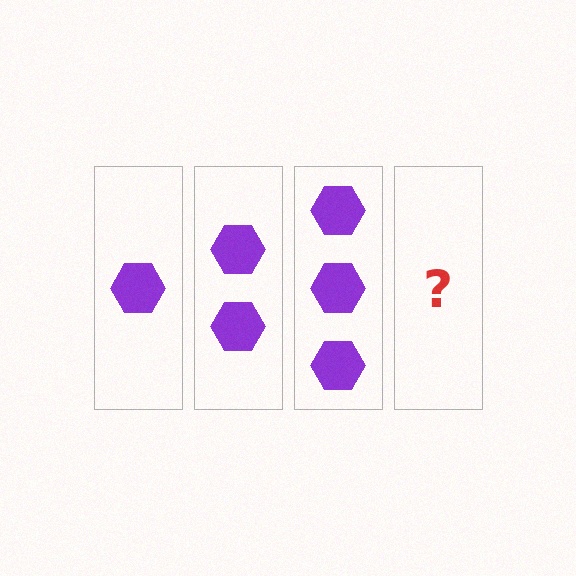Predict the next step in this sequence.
The next step is 4 hexagons.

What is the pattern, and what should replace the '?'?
The pattern is that each step adds one more hexagon. The '?' should be 4 hexagons.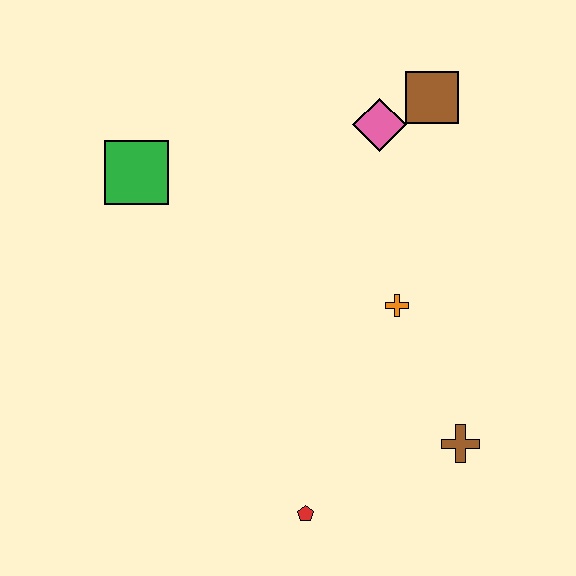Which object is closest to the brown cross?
The orange cross is closest to the brown cross.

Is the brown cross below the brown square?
Yes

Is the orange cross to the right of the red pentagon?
Yes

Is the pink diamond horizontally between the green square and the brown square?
Yes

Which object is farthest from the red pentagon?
The brown square is farthest from the red pentagon.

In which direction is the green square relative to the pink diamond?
The green square is to the left of the pink diamond.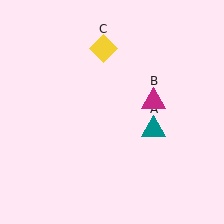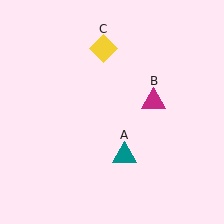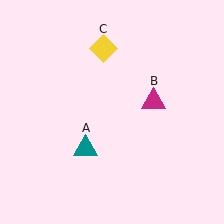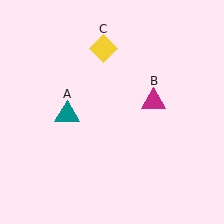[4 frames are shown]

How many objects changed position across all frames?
1 object changed position: teal triangle (object A).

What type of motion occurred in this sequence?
The teal triangle (object A) rotated clockwise around the center of the scene.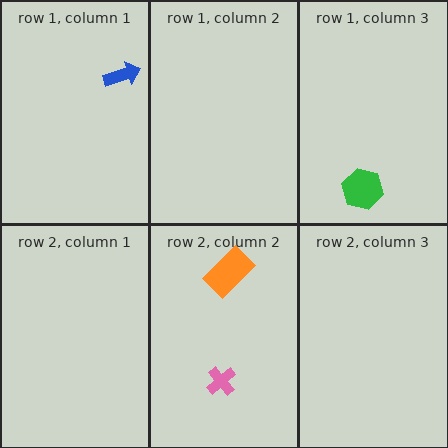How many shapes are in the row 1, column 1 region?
1.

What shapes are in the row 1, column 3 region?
The green hexagon.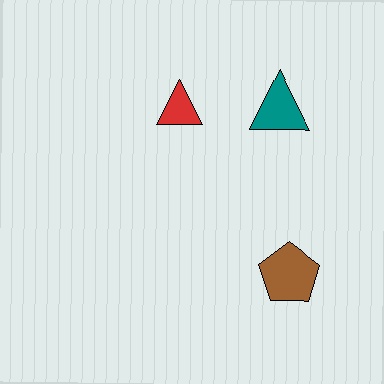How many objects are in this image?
There are 3 objects.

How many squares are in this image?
There are no squares.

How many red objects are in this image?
There is 1 red object.